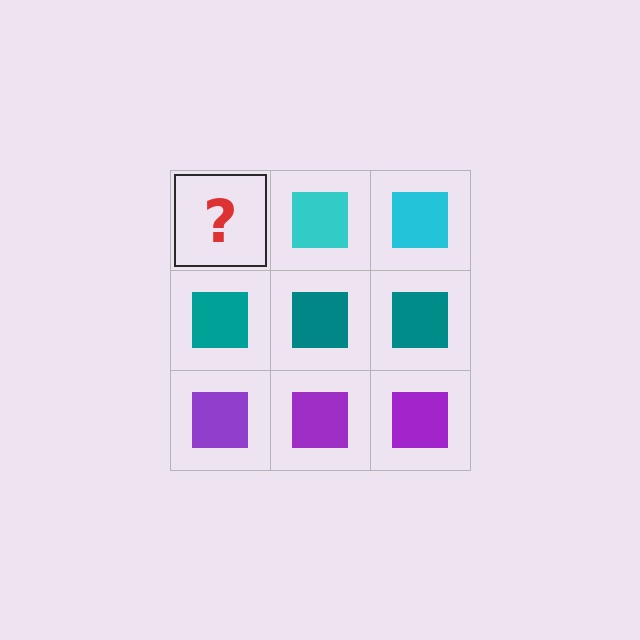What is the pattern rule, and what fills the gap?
The rule is that each row has a consistent color. The gap should be filled with a cyan square.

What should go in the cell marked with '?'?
The missing cell should contain a cyan square.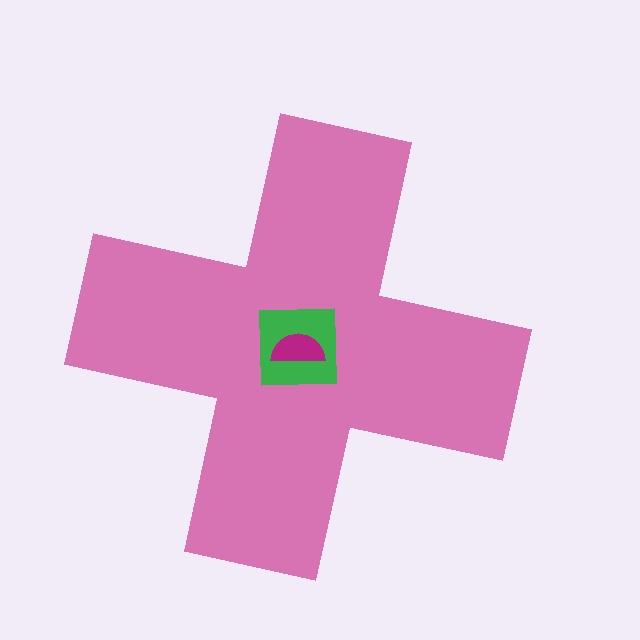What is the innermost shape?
The magenta semicircle.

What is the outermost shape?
The pink cross.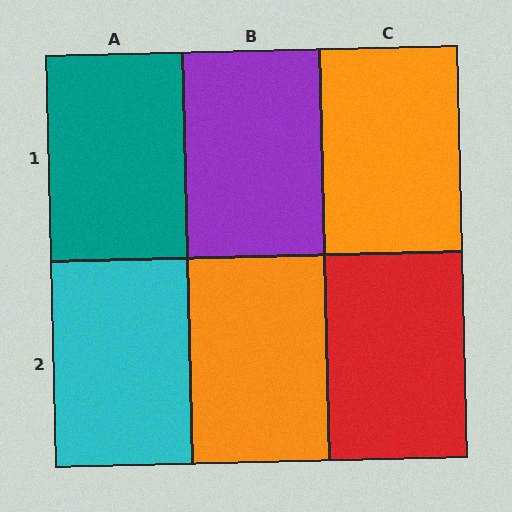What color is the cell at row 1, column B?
Purple.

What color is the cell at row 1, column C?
Orange.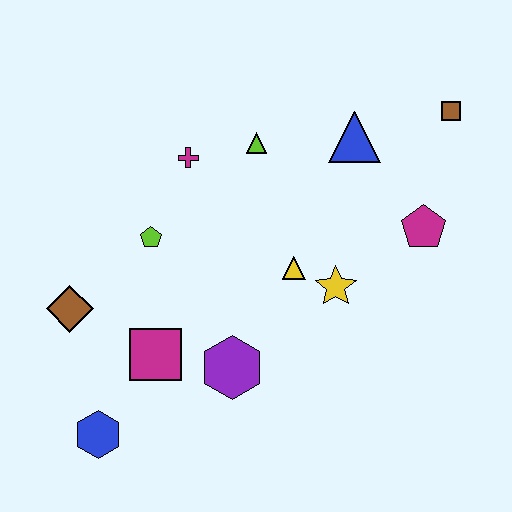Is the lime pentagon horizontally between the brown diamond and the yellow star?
Yes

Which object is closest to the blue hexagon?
The magenta square is closest to the blue hexagon.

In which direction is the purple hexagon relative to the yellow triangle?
The purple hexagon is below the yellow triangle.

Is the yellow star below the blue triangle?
Yes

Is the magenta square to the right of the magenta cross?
No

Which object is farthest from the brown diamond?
The brown square is farthest from the brown diamond.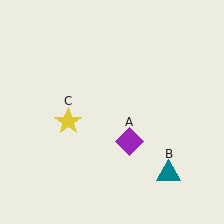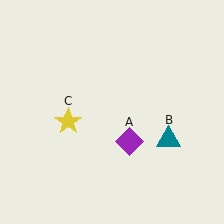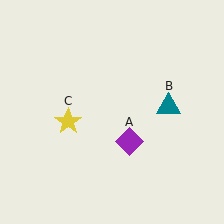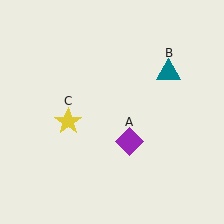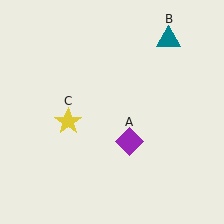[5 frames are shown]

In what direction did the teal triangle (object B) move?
The teal triangle (object B) moved up.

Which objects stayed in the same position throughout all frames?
Purple diamond (object A) and yellow star (object C) remained stationary.